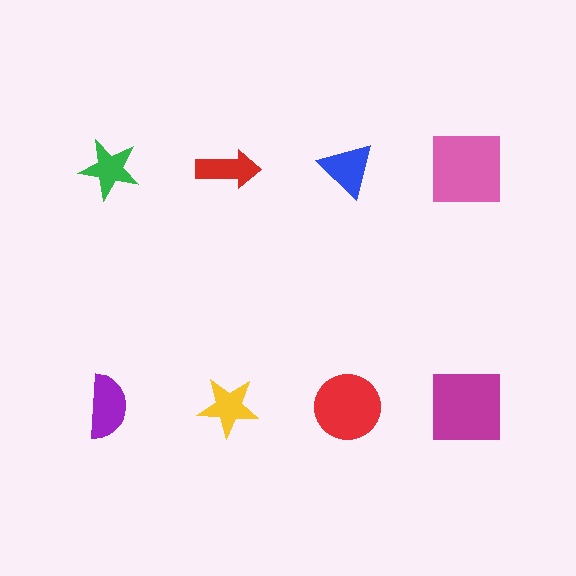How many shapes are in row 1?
4 shapes.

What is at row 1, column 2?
A red arrow.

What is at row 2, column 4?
A magenta square.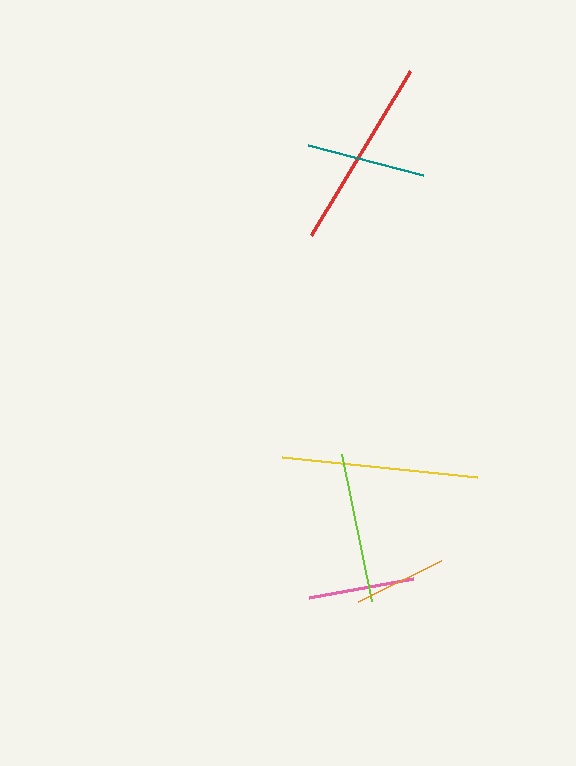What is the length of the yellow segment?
The yellow segment is approximately 196 pixels long.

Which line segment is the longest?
The yellow line is the longest at approximately 196 pixels.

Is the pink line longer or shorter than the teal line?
The teal line is longer than the pink line.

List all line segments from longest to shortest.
From longest to shortest: yellow, red, lime, teal, pink, orange.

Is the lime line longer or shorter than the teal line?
The lime line is longer than the teal line.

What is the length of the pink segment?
The pink segment is approximately 106 pixels long.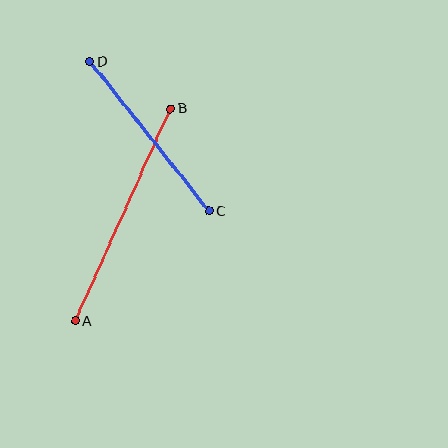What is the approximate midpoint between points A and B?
The midpoint is at approximately (123, 215) pixels.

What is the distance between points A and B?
The distance is approximately 232 pixels.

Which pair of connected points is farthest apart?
Points A and B are farthest apart.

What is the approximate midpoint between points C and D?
The midpoint is at approximately (149, 136) pixels.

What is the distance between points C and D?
The distance is approximately 191 pixels.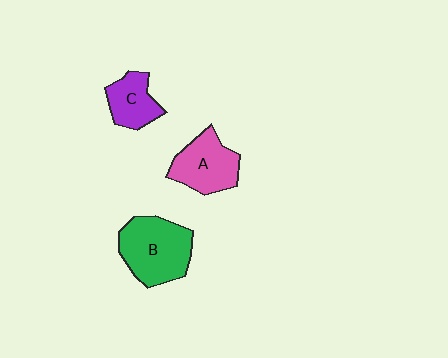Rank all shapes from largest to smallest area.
From largest to smallest: B (green), A (pink), C (purple).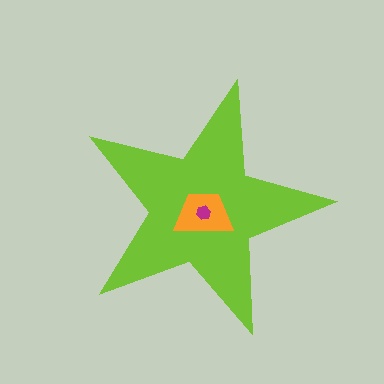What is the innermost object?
The magenta hexagon.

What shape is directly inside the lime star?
The orange trapezoid.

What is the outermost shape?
The lime star.